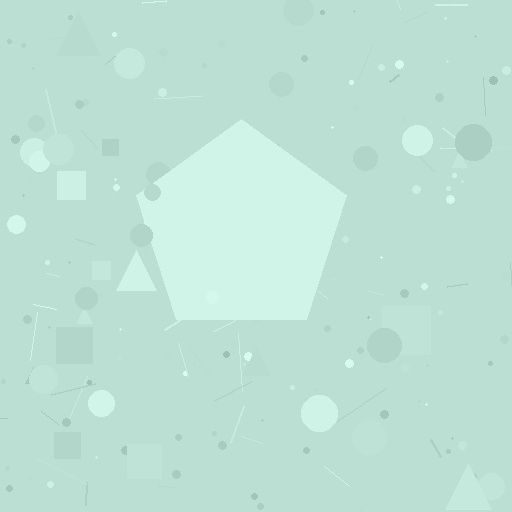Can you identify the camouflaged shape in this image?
The camouflaged shape is a pentagon.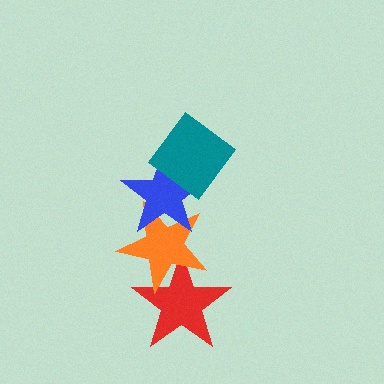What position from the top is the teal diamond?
The teal diamond is 1st from the top.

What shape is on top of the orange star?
The blue star is on top of the orange star.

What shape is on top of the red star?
The orange star is on top of the red star.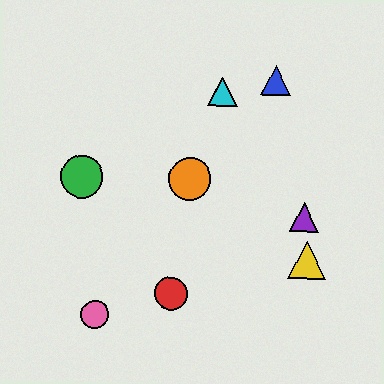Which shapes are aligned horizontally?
The green circle, the orange circle are aligned horizontally.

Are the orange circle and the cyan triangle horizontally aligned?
No, the orange circle is at y≈179 and the cyan triangle is at y≈92.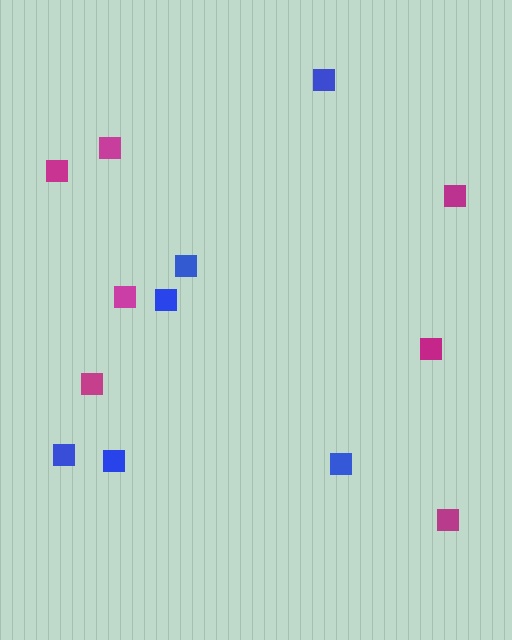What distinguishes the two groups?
There are 2 groups: one group of blue squares (6) and one group of magenta squares (7).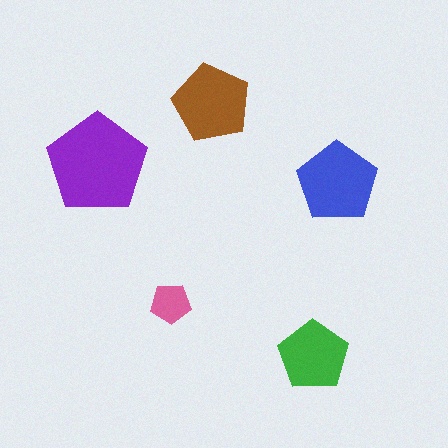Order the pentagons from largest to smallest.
the purple one, the blue one, the brown one, the green one, the pink one.